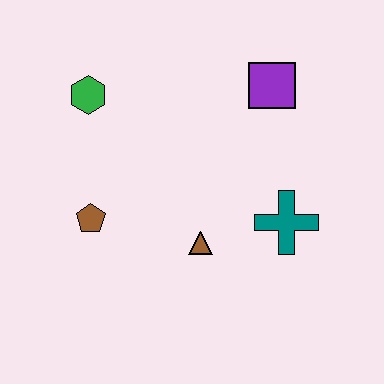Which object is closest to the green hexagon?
The brown pentagon is closest to the green hexagon.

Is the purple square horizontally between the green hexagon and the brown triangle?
No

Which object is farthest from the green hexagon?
The teal cross is farthest from the green hexagon.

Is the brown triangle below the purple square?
Yes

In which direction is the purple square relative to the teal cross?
The purple square is above the teal cross.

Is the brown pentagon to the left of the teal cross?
Yes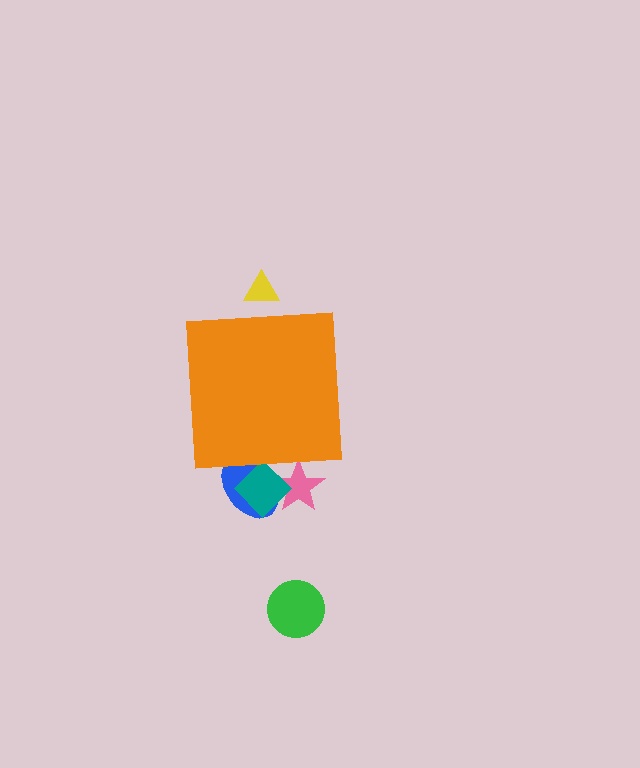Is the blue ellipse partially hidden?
Yes, the blue ellipse is partially hidden behind the orange square.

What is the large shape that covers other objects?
An orange square.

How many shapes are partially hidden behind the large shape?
4 shapes are partially hidden.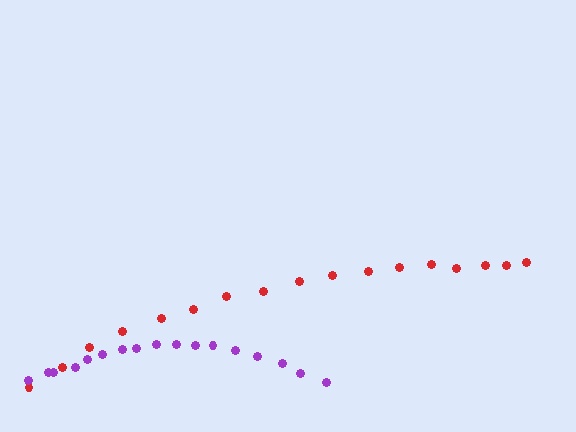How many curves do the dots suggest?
There are 2 distinct paths.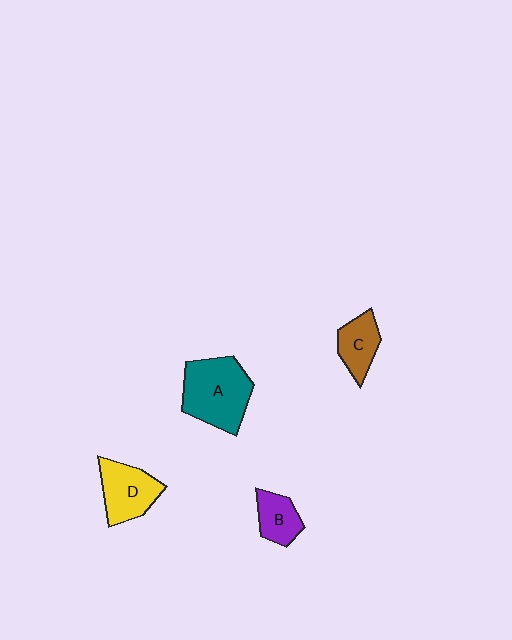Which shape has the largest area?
Shape A (teal).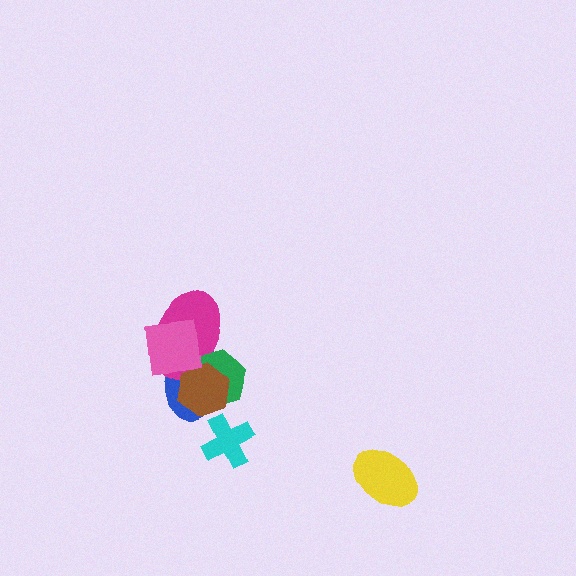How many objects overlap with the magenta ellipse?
4 objects overlap with the magenta ellipse.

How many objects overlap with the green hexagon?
4 objects overlap with the green hexagon.